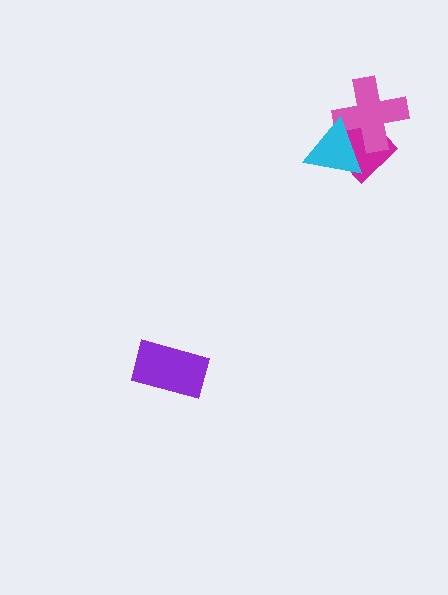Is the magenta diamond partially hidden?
Yes, it is partially covered by another shape.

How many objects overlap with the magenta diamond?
2 objects overlap with the magenta diamond.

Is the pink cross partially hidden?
Yes, it is partially covered by another shape.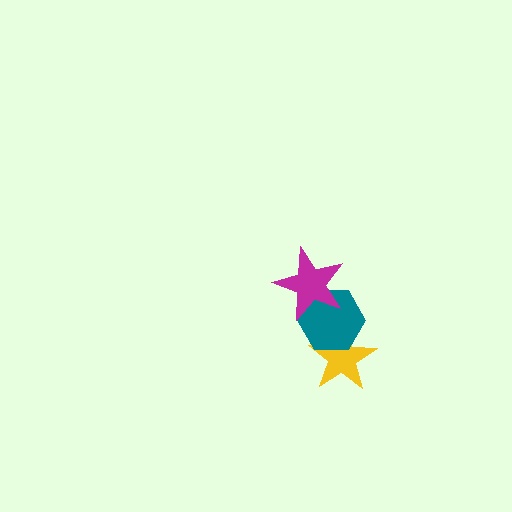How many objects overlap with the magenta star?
1 object overlaps with the magenta star.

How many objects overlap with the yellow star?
1 object overlaps with the yellow star.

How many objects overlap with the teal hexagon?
2 objects overlap with the teal hexagon.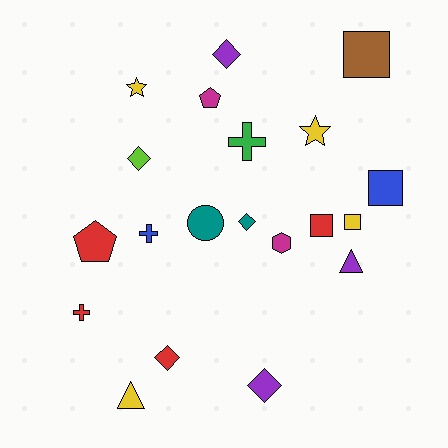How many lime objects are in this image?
There is 1 lime object.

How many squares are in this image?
There are 4 squares.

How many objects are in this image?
There are 20 objects.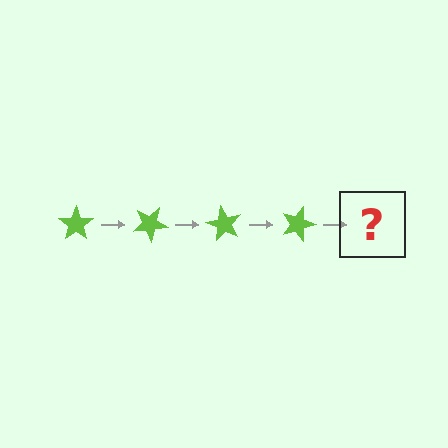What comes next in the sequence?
The next element should be a lime star rotated 120 degrees.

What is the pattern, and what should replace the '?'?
The pattern is that the star rotates 30 degrees each step. The '?' should be a lime star rotated 120 degrees.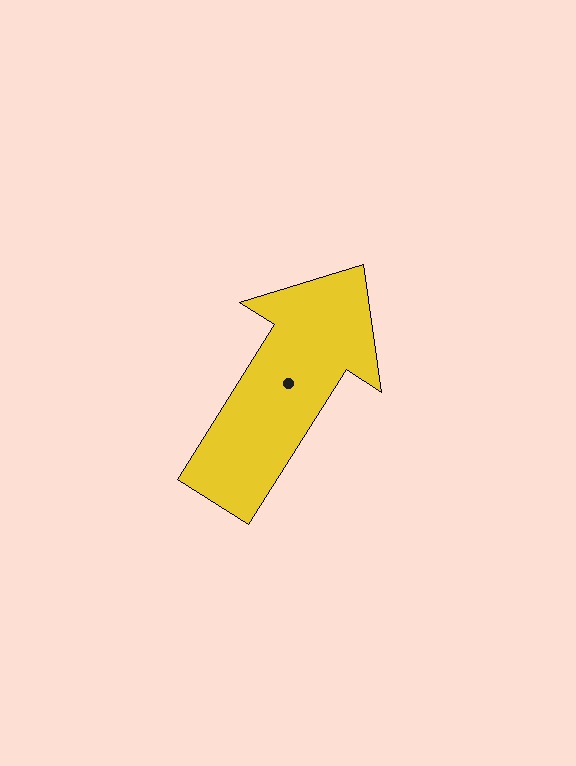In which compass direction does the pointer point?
Northeast.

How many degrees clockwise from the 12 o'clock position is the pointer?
Approximately 32 degrees.